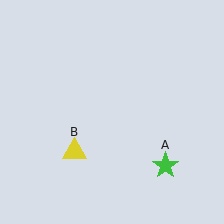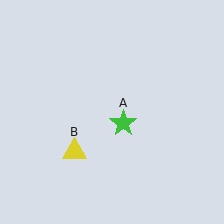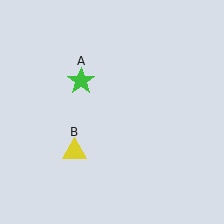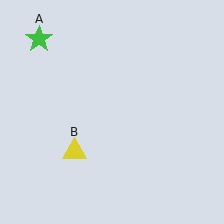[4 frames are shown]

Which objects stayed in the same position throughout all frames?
Yellow triangle (object B) remained stationary.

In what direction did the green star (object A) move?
The green star (object A) moved up and to the left.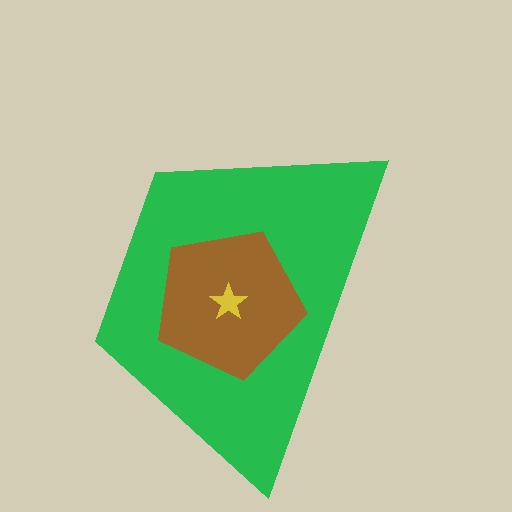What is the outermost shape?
The green trapezoid.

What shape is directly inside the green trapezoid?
The brown pentagon.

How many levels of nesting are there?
3.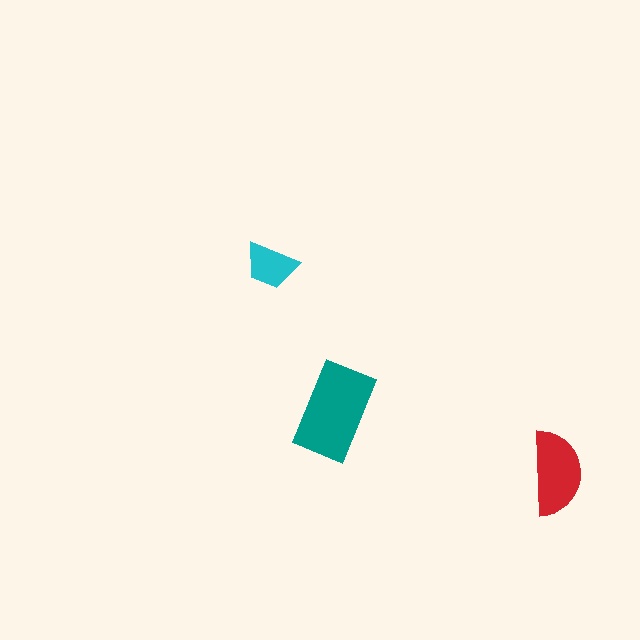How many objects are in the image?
There are 3 objects in the image.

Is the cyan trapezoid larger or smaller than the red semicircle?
Smaller.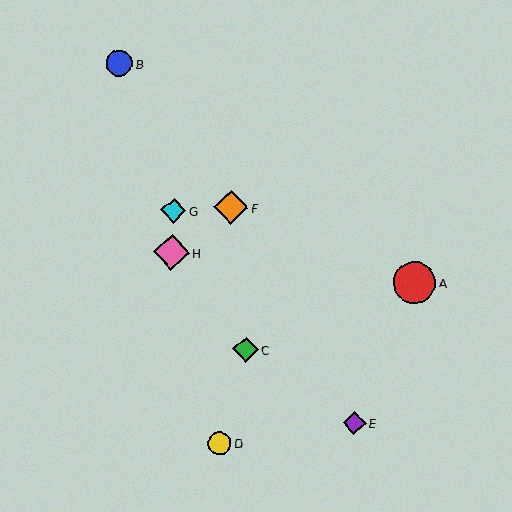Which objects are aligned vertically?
Objects G, H are aligned vertically.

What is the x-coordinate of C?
Object C is at x≈246.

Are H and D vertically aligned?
No, H is at x≈171 and D is at x≈219.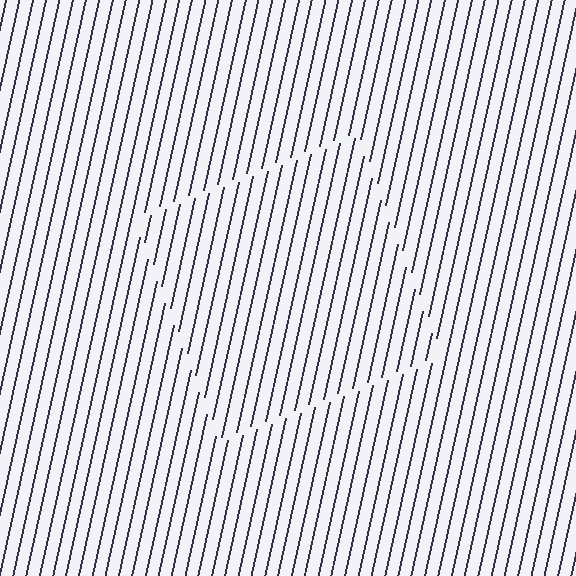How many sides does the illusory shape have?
4 sides — the line-ends trace a square.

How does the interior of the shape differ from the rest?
The interior of the shape contains the same grating, shifted by half a period — the contour is defined by the phase discontinuity where line-ends from the inner and outer gratings abut.